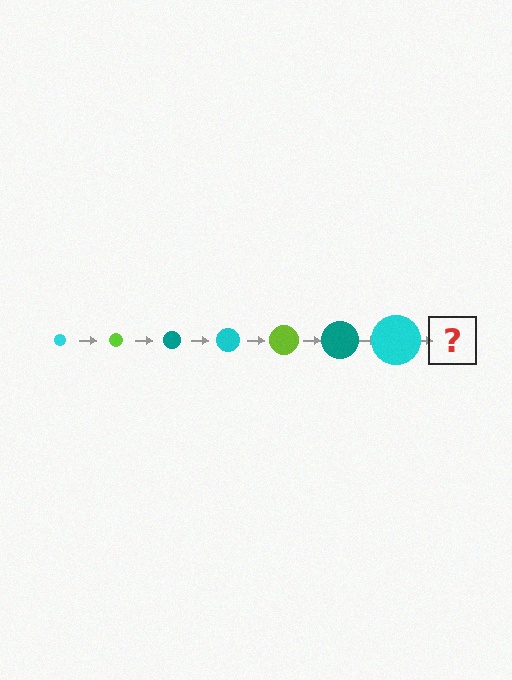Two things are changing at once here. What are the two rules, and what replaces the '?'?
The two rules are that the circle grows larger each step and the color cycles through cyan, lime, and teal. The '?' should be a lime circle, larger than the previous one.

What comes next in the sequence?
The next element should be a lime circle, larger than the previous one.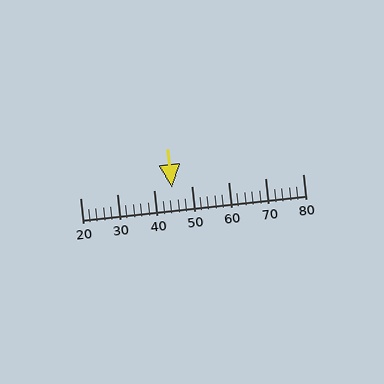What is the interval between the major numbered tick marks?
The major tick marks are spaced 10 units apart.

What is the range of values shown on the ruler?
The ruler shows values from 20 to 80.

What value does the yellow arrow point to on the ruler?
The yellow arrow points to approximately 45.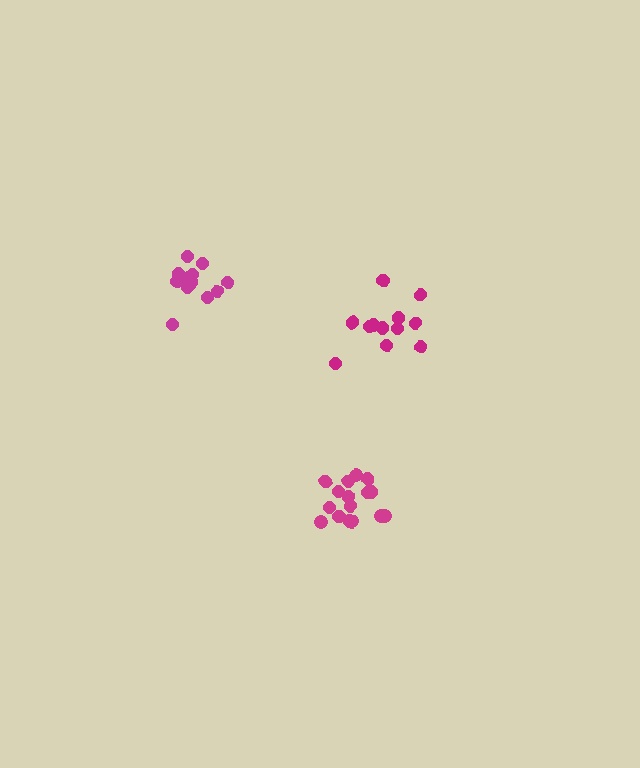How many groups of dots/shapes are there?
There are 3 groups.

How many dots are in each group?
Group 1: 12 dots, Group 2: 12 dots, Group 3: 16 dots (40 total).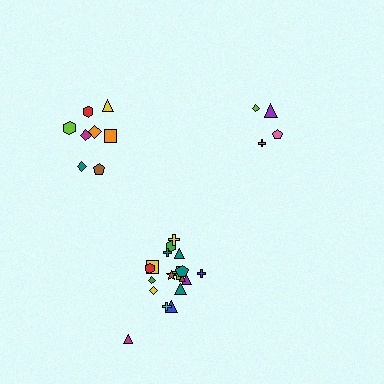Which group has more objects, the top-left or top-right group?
The top-left group.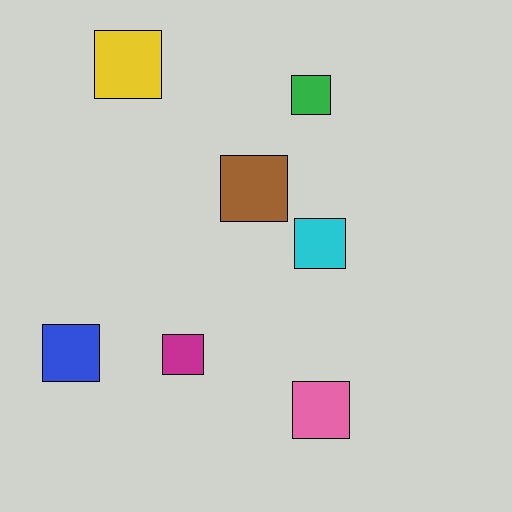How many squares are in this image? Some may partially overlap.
There are 7 squares.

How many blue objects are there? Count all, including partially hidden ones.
There is 1 blue object.